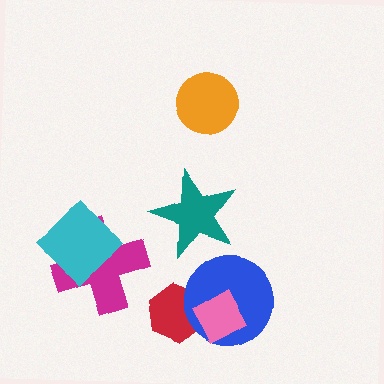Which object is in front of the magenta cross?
The cyan diamond is in front of the magenta cross.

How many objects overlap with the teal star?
0 objects overlap with the teal star.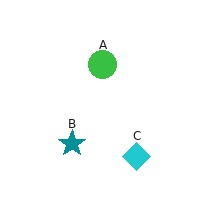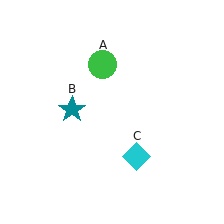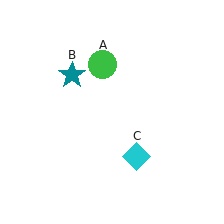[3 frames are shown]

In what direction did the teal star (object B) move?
The teal star (object B) moved up.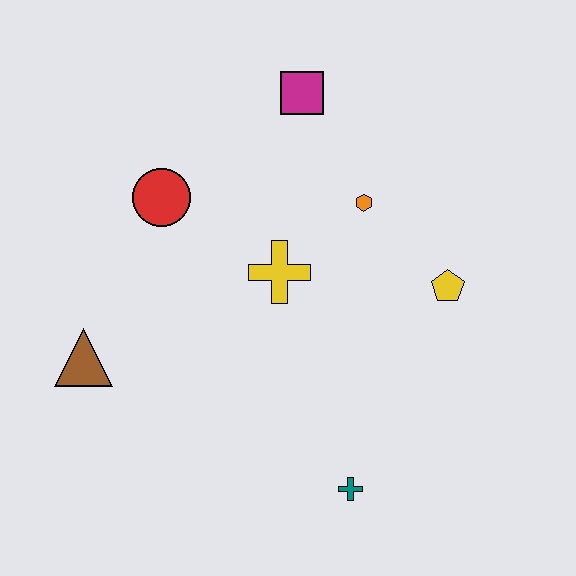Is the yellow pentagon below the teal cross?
No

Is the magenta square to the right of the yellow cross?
Yes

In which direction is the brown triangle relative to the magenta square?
The brown triangle is below the magenta square.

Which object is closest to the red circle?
The yellow cross is closest to the red circle.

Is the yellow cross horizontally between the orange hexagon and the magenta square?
No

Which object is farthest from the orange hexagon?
The brown triangle is farthest from the orange hexagon.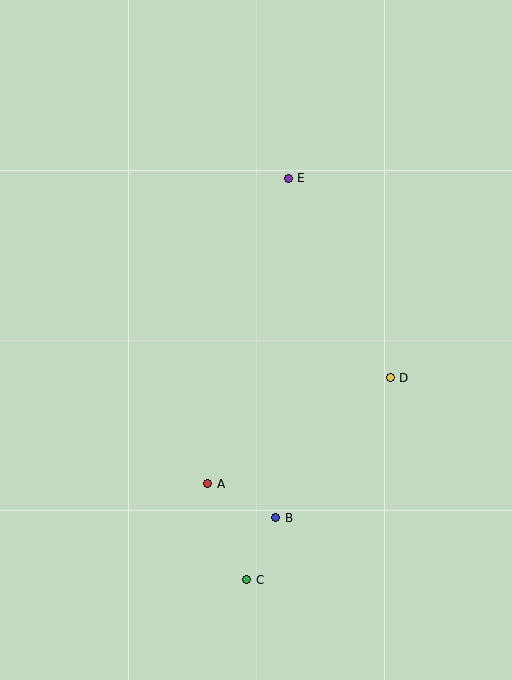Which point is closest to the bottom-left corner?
Point C is closest to the bottom-left corner.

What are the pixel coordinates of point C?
Point C is at (247, 580).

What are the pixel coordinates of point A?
Point A is at (208, 484).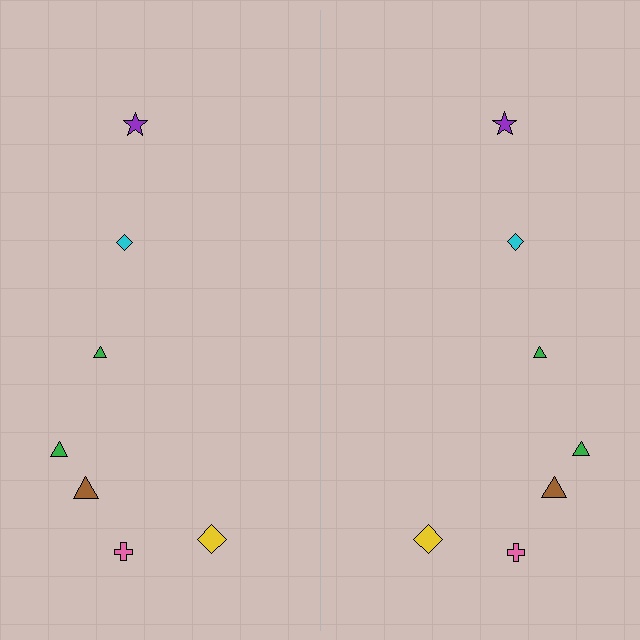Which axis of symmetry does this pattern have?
The pattern has a vertical axis of symmetry running through the center of the image.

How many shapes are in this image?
There are 14 shapes in this image.